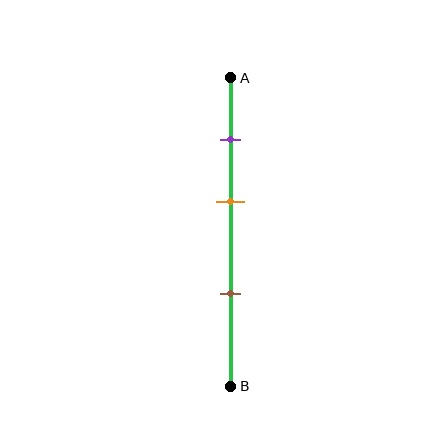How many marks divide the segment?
There are 3 marks dividing the segment.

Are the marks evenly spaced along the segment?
Yes, the marks are approximately evenly spaced.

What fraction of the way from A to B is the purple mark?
The purple mark is approximately 20% (0.2) of the way from A to B.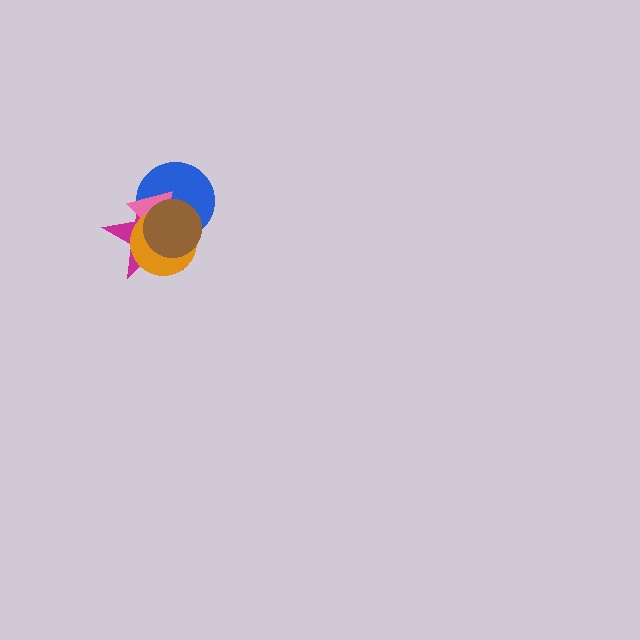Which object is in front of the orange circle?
The brown circle is in front of the orange circle.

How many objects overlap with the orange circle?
4 objects overlap with the orange circle.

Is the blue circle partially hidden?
Yes, it is partially covered by another shape.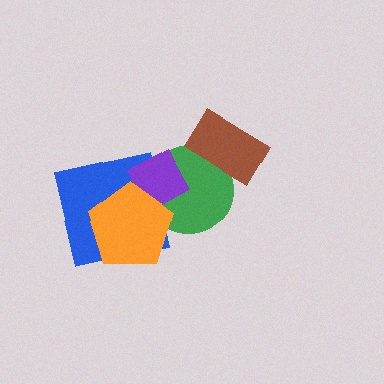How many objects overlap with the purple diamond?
3 objects overlap with the purple diamond.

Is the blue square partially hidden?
Yes, it is partially covered by another shape.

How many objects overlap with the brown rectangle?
1 object overlaps with the brown rectangle.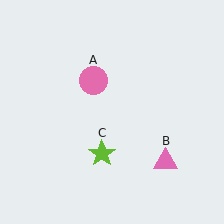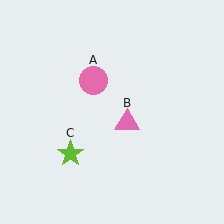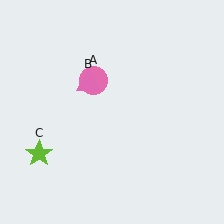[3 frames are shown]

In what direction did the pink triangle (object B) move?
The pink triangle (object B) moved up and to the left.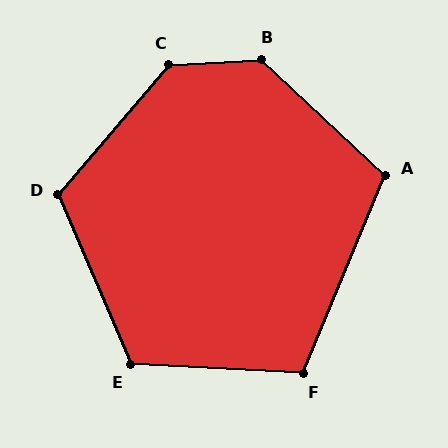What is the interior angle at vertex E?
Approximately 116 degrees (obtuse).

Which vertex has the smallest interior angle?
F, at approximately 110 degrees.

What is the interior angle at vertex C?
Approximately 134 degrees (obtuse).